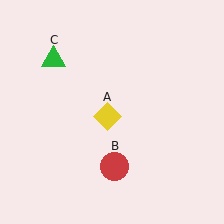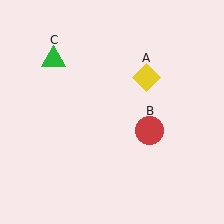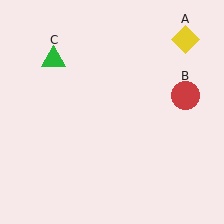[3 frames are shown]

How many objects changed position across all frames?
2 objects changed position: yellow diamond (object A), red circle (object B).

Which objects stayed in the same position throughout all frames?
Green triangle (object C) remained stationary.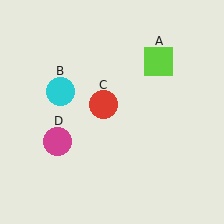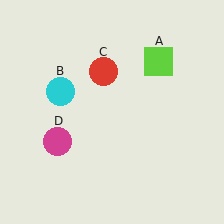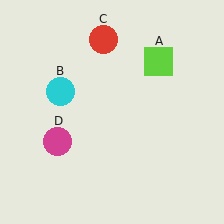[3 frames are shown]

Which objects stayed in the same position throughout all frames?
Lime square (object A) and cyan circle (object B) and magenta circle (object D) remained stationary.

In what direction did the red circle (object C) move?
The red circle (object C) moved up.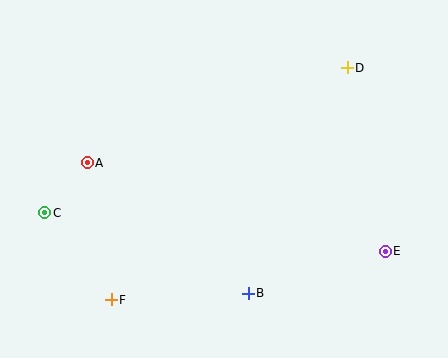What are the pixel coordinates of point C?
Point C is at (45, 213).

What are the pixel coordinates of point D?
Point D is at (347, 68).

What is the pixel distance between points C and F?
The distance between C and F is 110 pixels.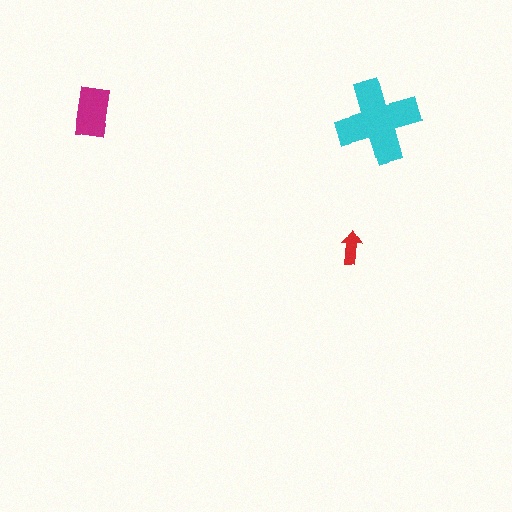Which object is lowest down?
The red arrow is bottommost.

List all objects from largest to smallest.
The cyan cross, the magenta rectangle, the red arrow.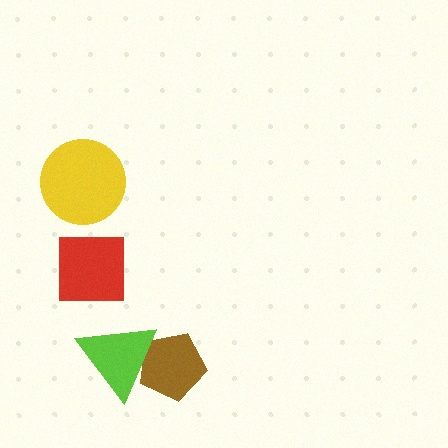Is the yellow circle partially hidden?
No, no other shape covers it.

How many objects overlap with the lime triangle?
1 object overlaps with the lime triangle.